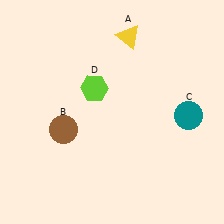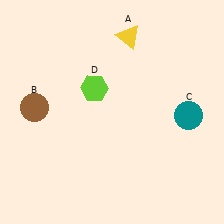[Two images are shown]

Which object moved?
The brown circle (B) moved left.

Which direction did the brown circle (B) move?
The brown circle (B) moved left.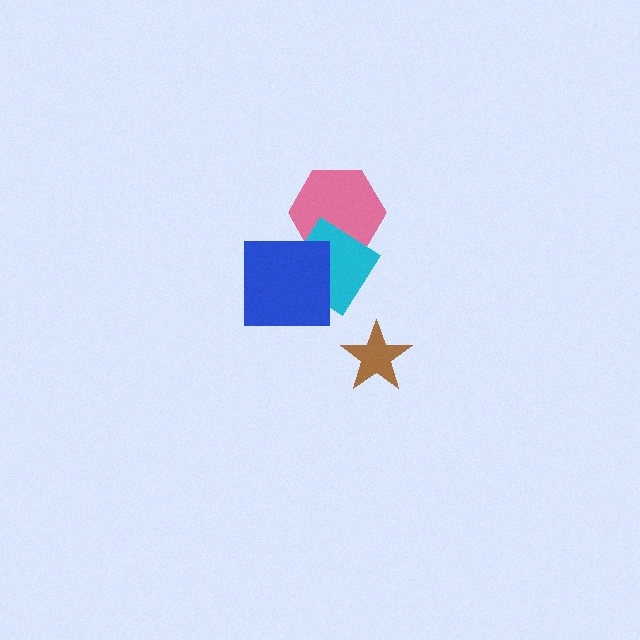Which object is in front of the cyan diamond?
The blue square is in front of the cyan diamond.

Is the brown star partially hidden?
No, no other shape covers it.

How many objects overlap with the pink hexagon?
1 object overlaps with the pink hexagon.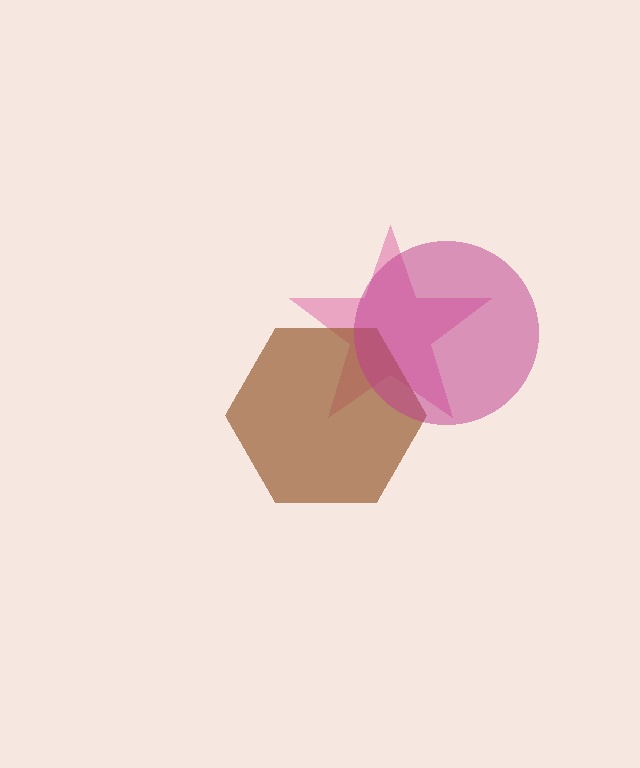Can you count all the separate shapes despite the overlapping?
Yes, there are 3 separate shapes.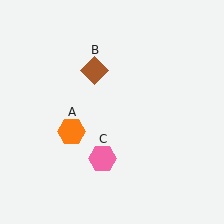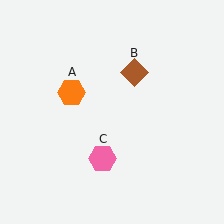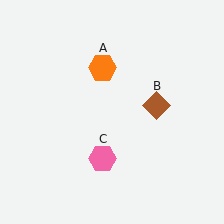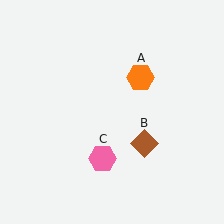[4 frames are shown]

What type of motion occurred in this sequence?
The orange hexagon (object A), brown diamond (object B) rotated clockwise around the center of the scene.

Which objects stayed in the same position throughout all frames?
Pink hexagon (object C) remained stationary.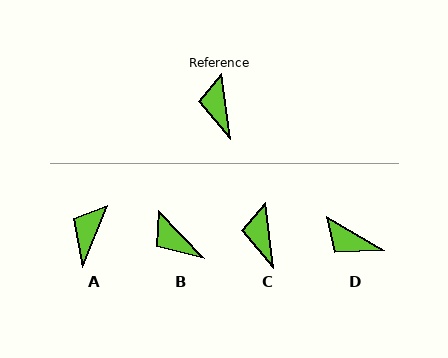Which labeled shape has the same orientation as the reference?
C.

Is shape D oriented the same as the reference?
No, it is off by about 52 degrees.